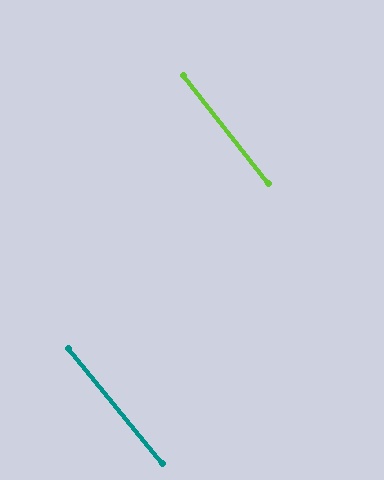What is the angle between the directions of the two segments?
Approximately 1 degree.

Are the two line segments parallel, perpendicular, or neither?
Parallel — their directions differ by only 1.4°.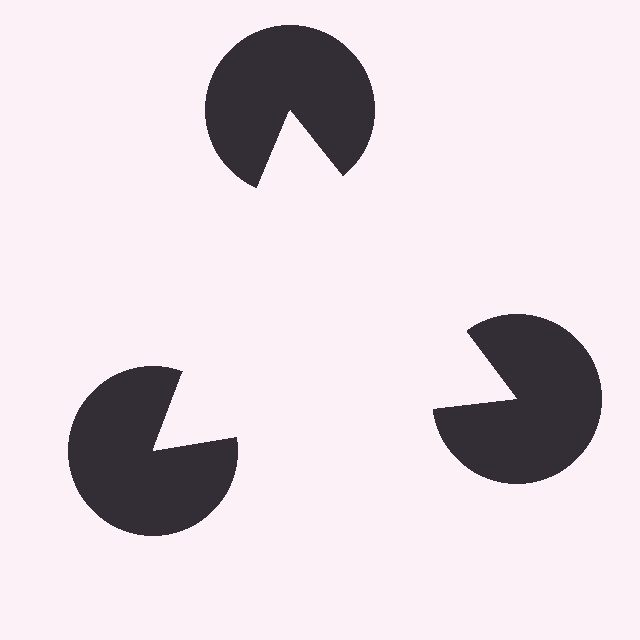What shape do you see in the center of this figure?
An illusory triangle — its edges are inferred from the aligned wedge cuts in the pac-man discs, not physically drawn.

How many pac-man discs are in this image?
There are 3 — one at each vertex of the illusory triangle.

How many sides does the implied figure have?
3 sides.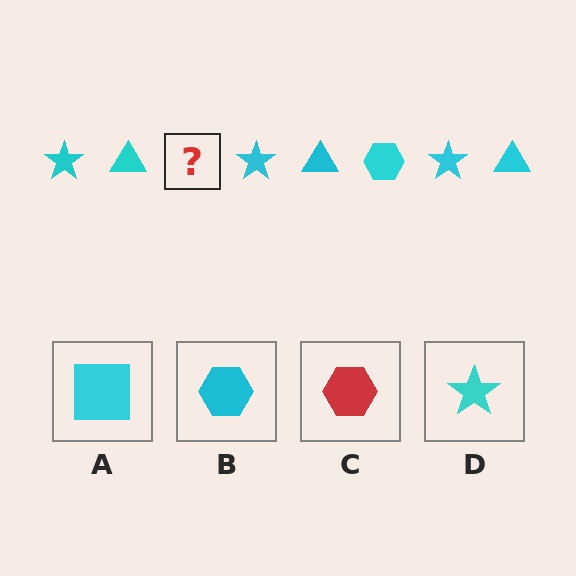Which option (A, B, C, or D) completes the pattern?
B.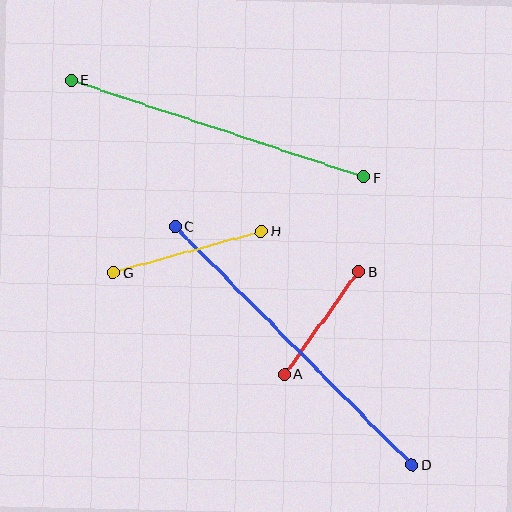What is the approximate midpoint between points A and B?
The midpoint is at approximately (322, 323) pixels.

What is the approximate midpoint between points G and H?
The midpoint is at approximately (187, 252) pixels.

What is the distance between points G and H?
The distance is approximately 153 pixels.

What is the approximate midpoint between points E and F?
The midpoint is at approximately (217, 129) pixels.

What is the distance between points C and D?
The distance is approximately 336 pixels.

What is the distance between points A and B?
The distance is approximately 126 pixels.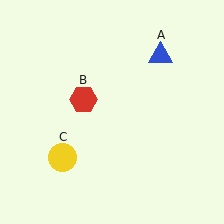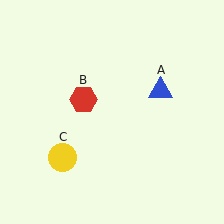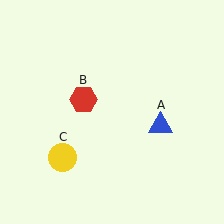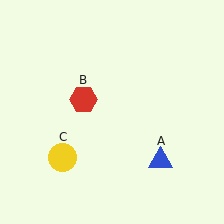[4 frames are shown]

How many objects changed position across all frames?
1 object changed position: blue triangle (object A).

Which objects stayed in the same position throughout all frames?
Red hexagon (object B) and yellow circle (object C) remained stationary.